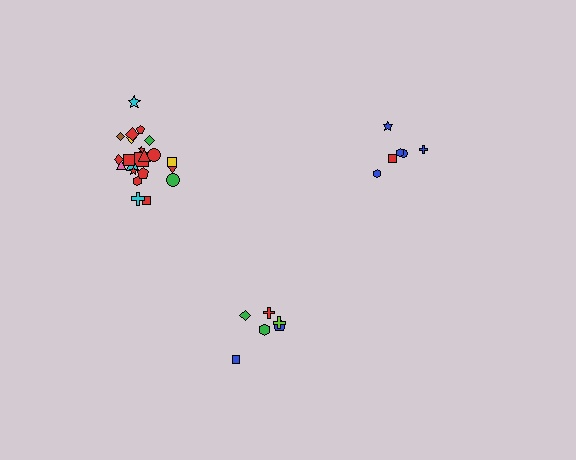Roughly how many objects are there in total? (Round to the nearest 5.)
Roughly 35 objects in total.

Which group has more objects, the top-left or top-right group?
The top-left group.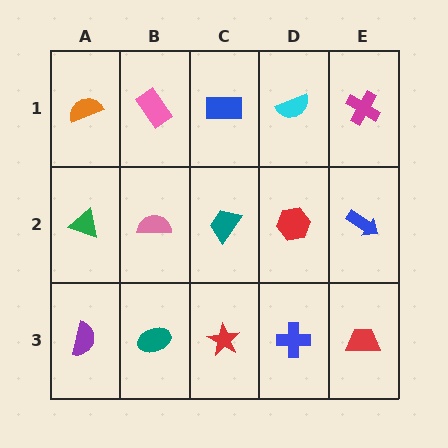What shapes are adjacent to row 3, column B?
A pink semicircle (row 2, column B), a purple semicircle (row 3, column A), a red star (row 3, column C).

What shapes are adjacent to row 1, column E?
A blue arrow (row 2, column E), a cyan semicircle (row 1, column D).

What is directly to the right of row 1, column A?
A pink rectangle.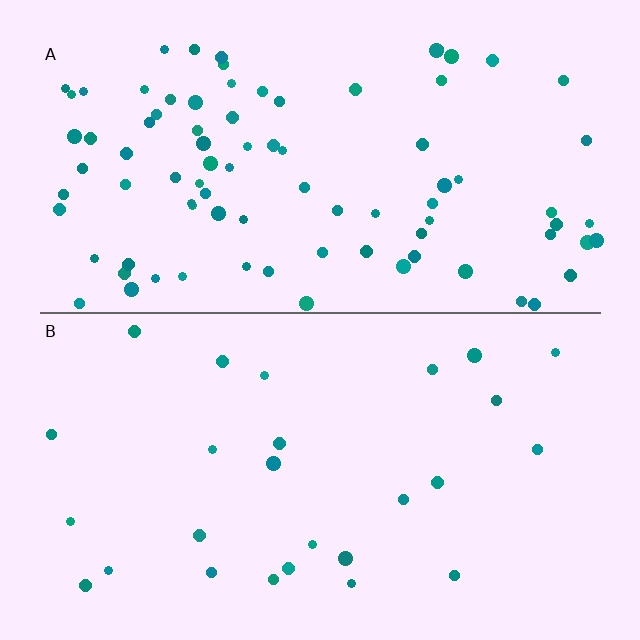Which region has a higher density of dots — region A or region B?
A (the top).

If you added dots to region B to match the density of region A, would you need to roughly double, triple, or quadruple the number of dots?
Approximately triple.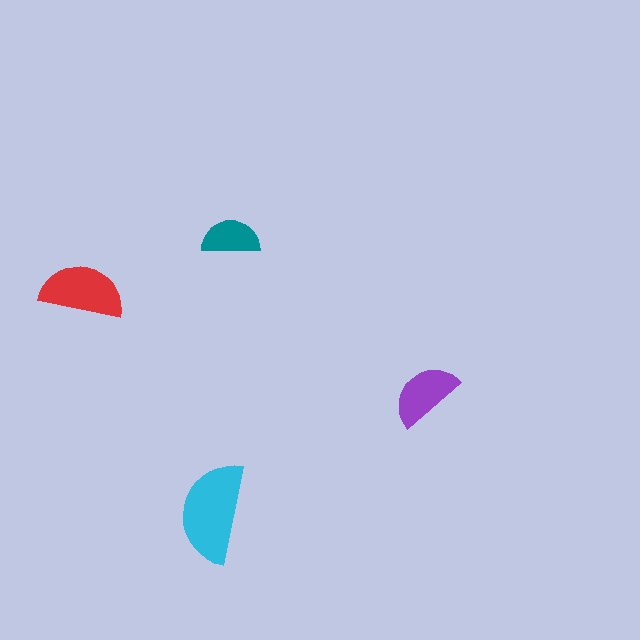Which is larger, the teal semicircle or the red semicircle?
The red one.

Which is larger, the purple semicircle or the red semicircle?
The red one.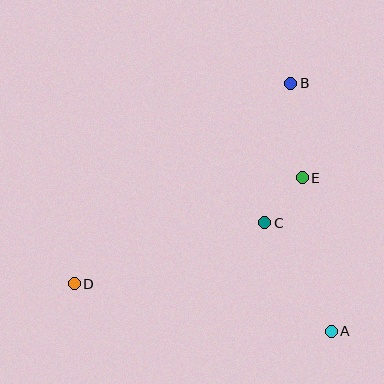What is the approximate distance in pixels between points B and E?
The distance between B and E is approximately 95 pixels.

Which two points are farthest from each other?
Points B and D are farthest from each other.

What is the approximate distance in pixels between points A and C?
The distance between A and C is approximately 127 pixels.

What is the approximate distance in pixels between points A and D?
The distance between A and D is approximately 261 pixels.